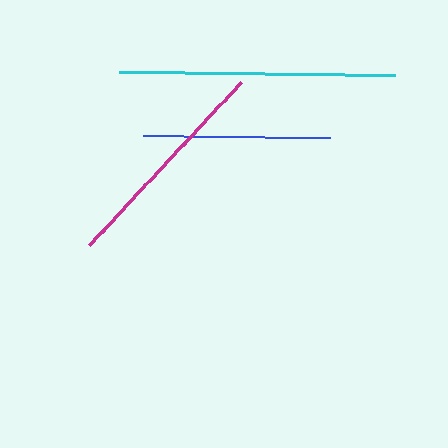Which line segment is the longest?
The cyan line is the longest at approximately 276 pixels.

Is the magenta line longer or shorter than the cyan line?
The cyan line is longer than the magenta line.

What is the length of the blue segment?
The blue segment is approximately 187 pixels long.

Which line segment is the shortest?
The blue line is the shortest at approximately 187 pixels.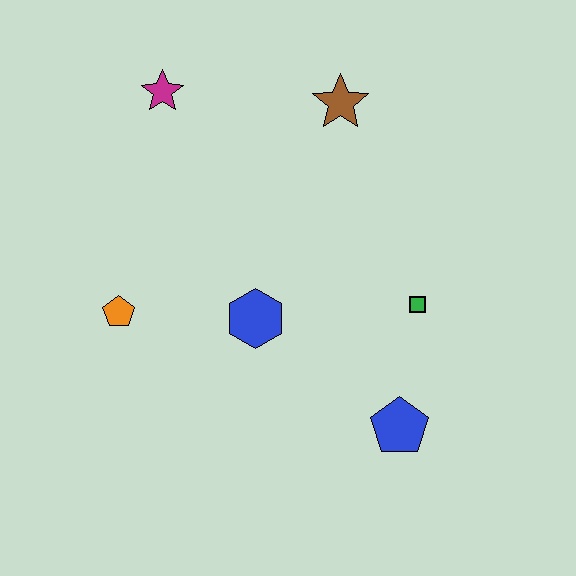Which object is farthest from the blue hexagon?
The magenta star is farthest from the blue hexagon.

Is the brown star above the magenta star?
No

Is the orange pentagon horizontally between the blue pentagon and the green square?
No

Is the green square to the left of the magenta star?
No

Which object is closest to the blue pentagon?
The green square is closest to the blue pentagon.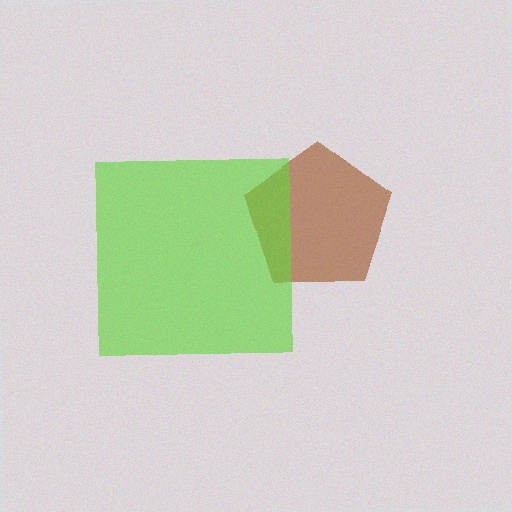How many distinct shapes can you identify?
There are 2 distinct shapes: a brown pentagon, a lime square.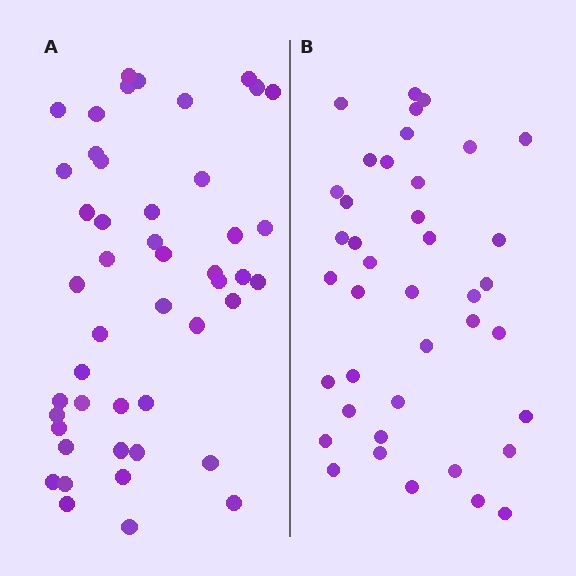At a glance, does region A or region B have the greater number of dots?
Region A (the left region) has more dots.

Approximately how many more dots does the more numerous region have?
Region A has roughly 8 or so more dots than region B.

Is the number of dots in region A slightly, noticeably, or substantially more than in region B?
Region A has only slightly more — the two regions are fairly close. The ratio is roughly 1.2 to 1.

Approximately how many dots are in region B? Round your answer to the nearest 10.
About 40 dots.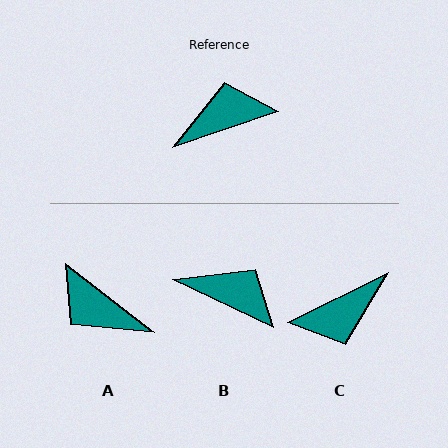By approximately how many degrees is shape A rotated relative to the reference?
Approximately 123 degrees counter-clockwise.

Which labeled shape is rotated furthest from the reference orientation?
C, about 172 degrees away.